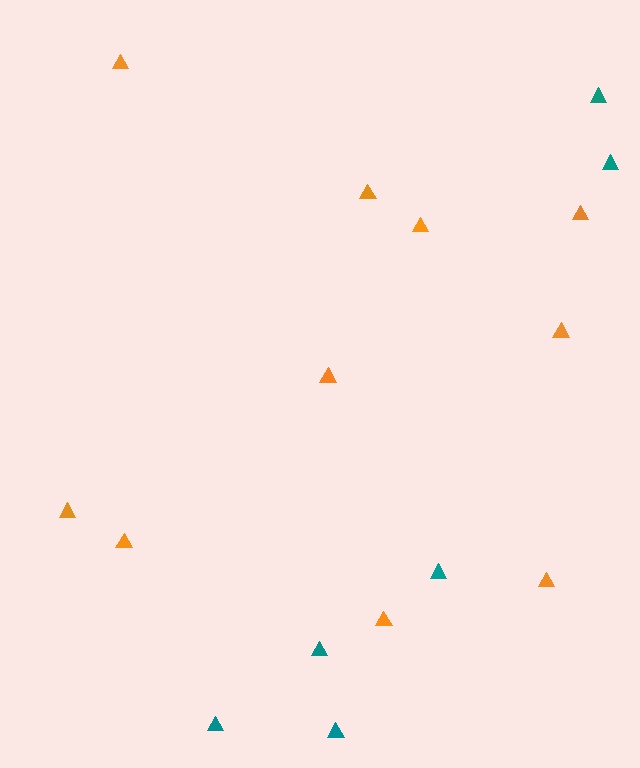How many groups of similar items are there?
There are 2 groups: one group of teal triangles (6) and one group of orange triangles (10).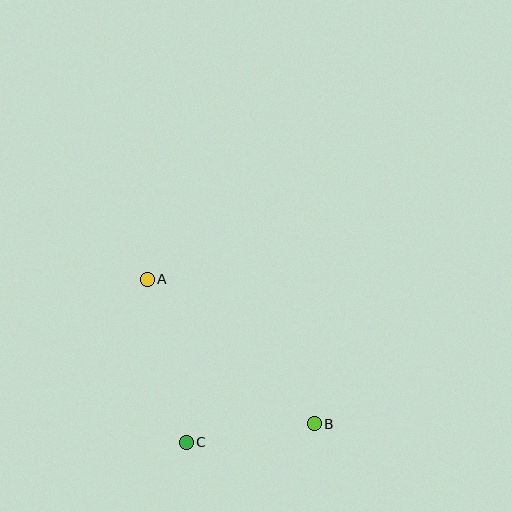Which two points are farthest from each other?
Points A and B are farthest from each other.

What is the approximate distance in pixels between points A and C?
The distance between A and C is approximately 167 pixels.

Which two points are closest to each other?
Points B and C are closest to each other.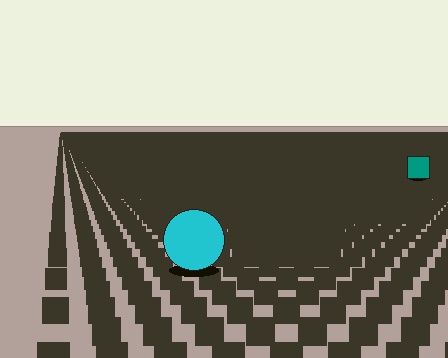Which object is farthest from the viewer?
The teal square is farthest from the viewer. It appears smaller and the ground texture around it is denser.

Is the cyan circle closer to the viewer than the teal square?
Yes. The cyan circle is closer — you can tell from the texture gradient: the ground texture is coarser near it.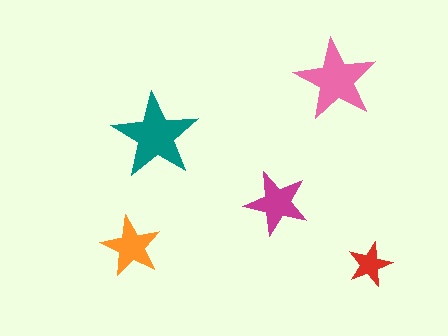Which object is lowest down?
The red star is bottommost.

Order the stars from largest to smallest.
the teal one, the pink one, the magenta one, the orange one, the red one.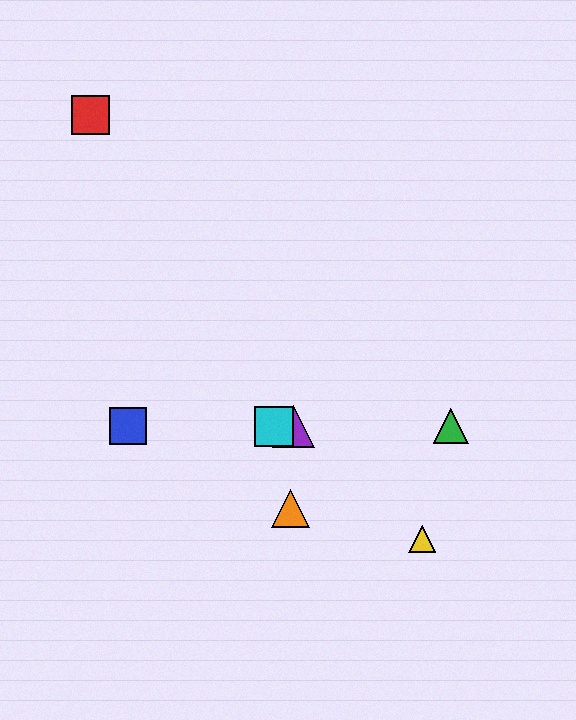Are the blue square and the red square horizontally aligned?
No, the blue square is at y≈426 and the red square is at y≈115.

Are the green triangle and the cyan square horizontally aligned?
Yes, both are at y≈426.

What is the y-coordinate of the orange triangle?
The orange triangle is at y≈508.